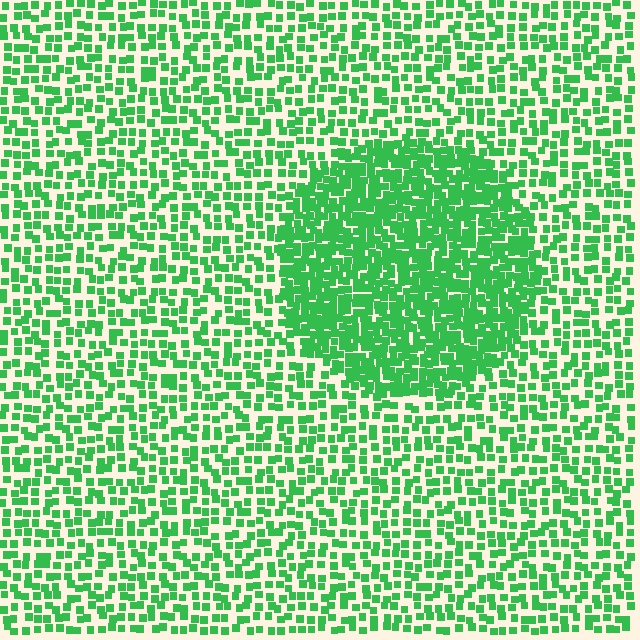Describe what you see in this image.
The image contains small green elements arranged at two different densities. A circle-shaped region is visible where the elements are more densely packed than the surrounding area.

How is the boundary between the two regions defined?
The boundary is defined by a change in element density (approximately 2.1x ratio). All elements are the same color, size, and shape.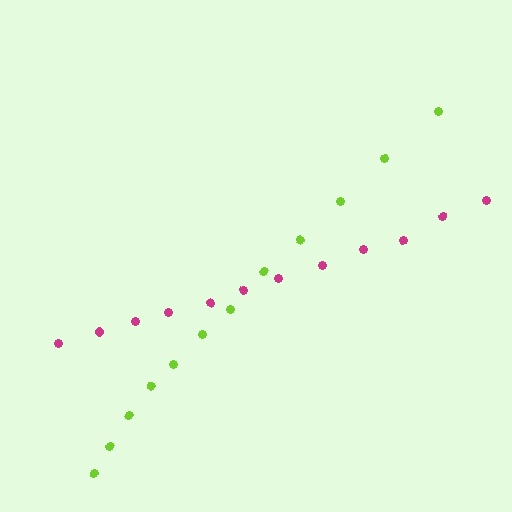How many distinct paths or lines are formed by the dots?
There are 2 distinct paths.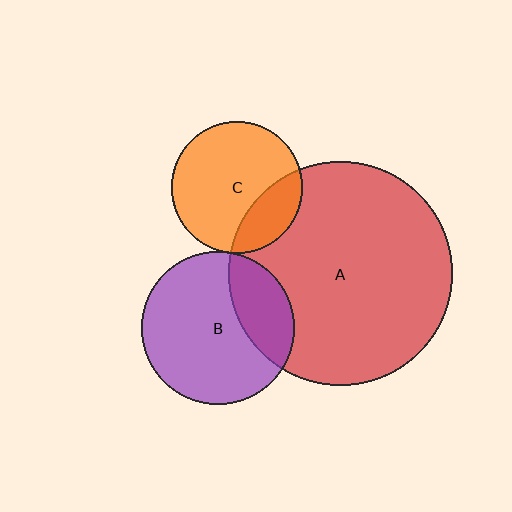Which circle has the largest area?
Circle A (red).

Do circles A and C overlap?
Yes.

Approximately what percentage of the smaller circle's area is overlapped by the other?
Approximately 25%.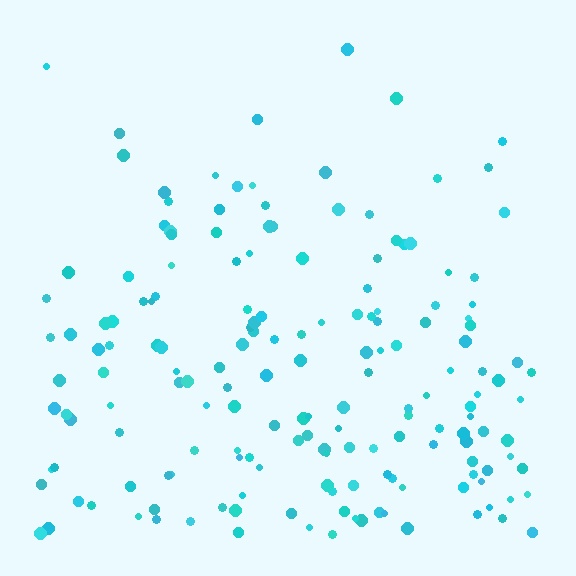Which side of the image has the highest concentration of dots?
The bottom.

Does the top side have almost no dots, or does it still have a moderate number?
Still a moderate number, just noticeably fewer than the bottom.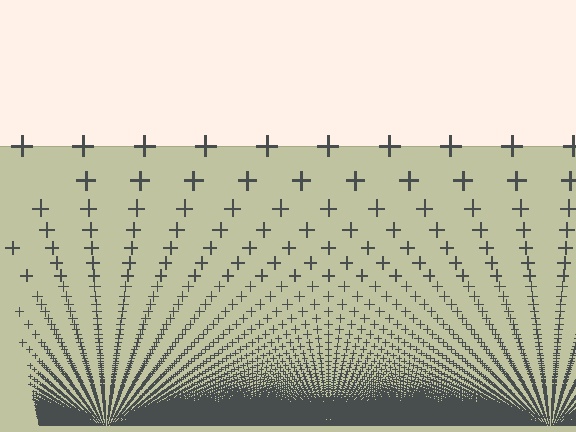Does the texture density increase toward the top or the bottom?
Density increases toward the bottom.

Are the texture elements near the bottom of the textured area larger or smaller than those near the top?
Smaller. The gradient is inverted — elements near the bottom are smaller and denser.